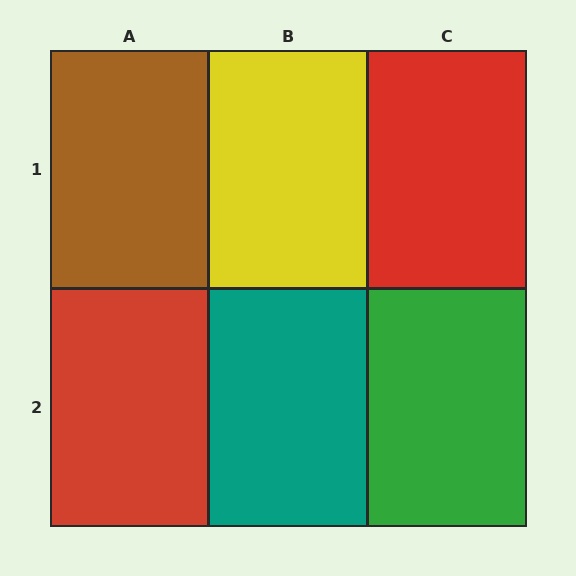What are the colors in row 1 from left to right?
Brown, yellow, red.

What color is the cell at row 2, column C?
Green.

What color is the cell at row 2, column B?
Teal.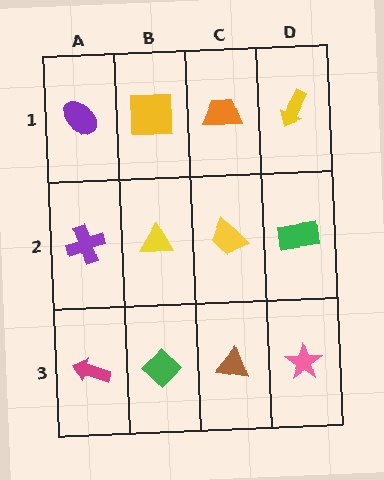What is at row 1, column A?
A purple ellipse.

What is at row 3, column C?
A brown triangle.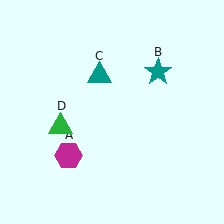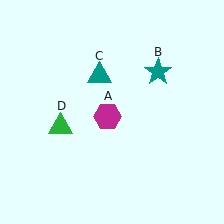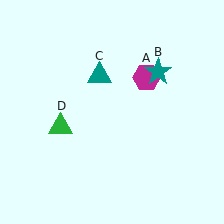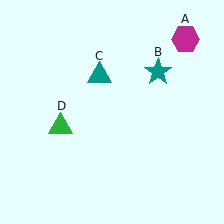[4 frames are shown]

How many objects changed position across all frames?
1 object changed position: magenta hexagon (object A).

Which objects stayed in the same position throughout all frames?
Teal star (object B) and teal triangle (object C) and green triangle (object D) remained stationary.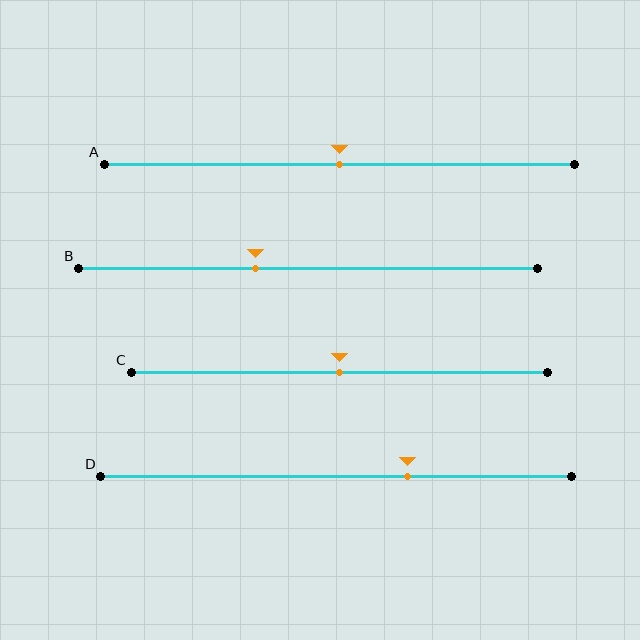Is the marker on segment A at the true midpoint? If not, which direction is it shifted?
Yes, the marker on segment A is at the true midpoint.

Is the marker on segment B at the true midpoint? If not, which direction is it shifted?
No, the marker on segment B is shifted to the left by about 11% of the segment length.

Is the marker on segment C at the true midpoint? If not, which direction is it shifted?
Yes, the marker on segment C is at the true midpoint.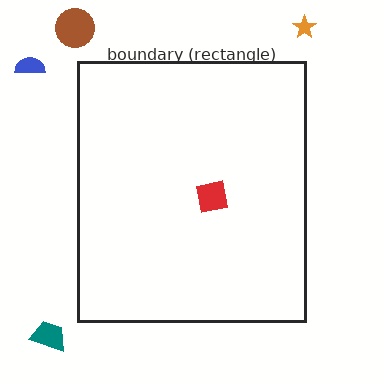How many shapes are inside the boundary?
1 inside, 4 outside.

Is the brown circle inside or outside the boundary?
Outside.